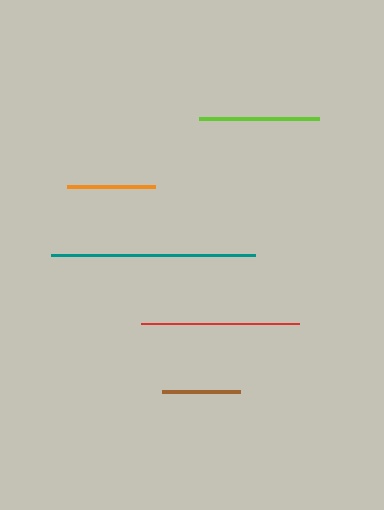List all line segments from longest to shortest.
From longest to shortest: teal, red, lime, orange, brown.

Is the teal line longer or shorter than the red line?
The teal line is longer than the red line.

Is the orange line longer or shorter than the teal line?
The teal line is longer than the orange line.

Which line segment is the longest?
The teal line is the longest at approximately 204 pixels.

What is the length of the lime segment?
The lime segment is approximately 120 pixels long.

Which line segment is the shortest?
The brown line is the shortest at approximately 78 pixels.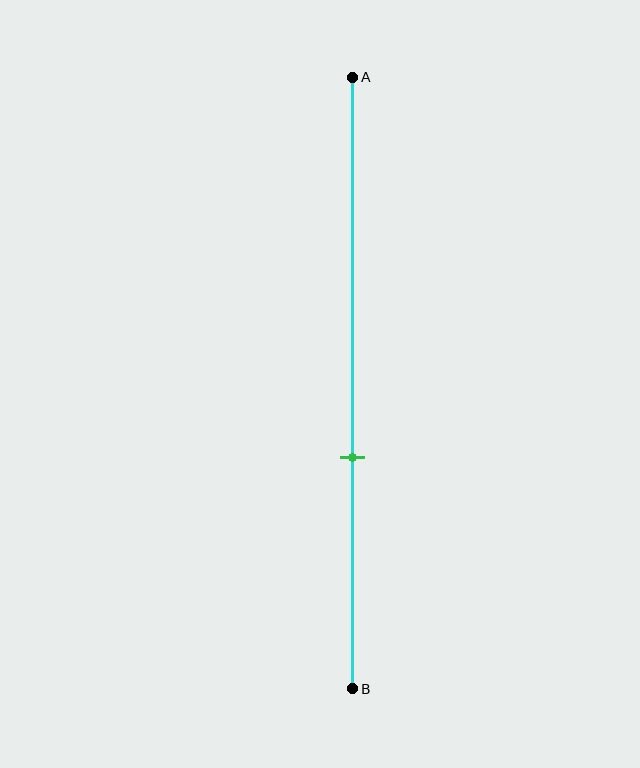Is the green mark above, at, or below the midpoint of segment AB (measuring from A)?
The green mark is below the midpoint of segment AB.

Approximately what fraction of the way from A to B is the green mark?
The green mark is approximately 60% of the way from A to B.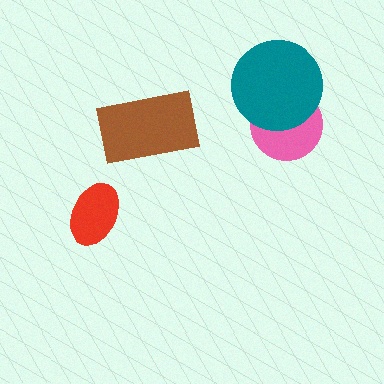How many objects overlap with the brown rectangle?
0 objects overlap with the brown rectangle.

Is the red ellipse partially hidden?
No, no other shape covers it.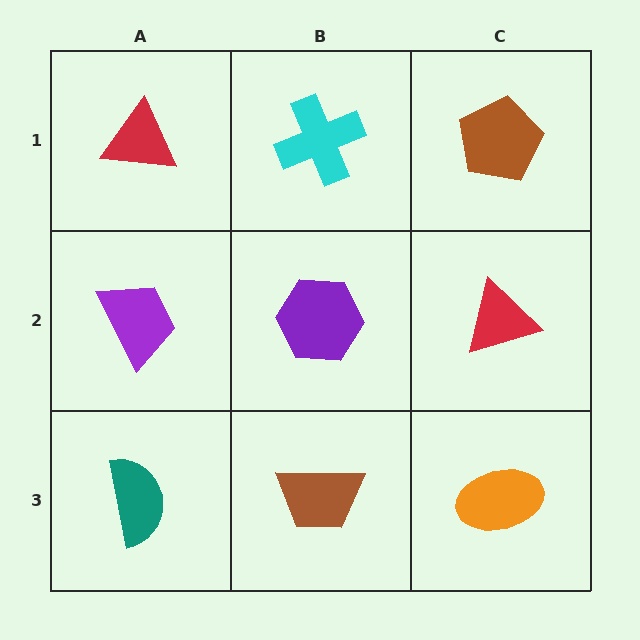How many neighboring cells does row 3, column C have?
2.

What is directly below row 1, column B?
A purple hexagon.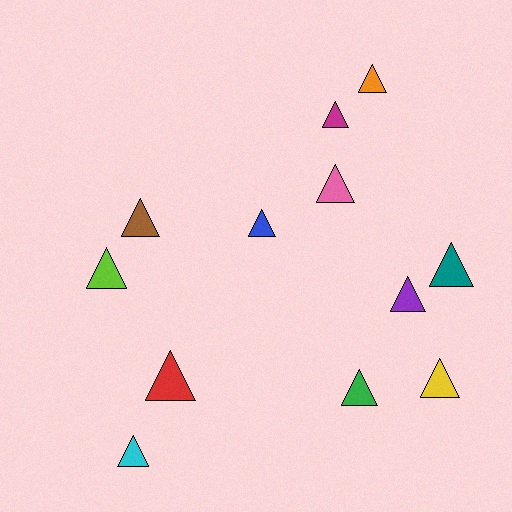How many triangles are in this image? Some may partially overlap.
There are 12 triangles.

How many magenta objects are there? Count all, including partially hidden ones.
There is 1 magenta object.